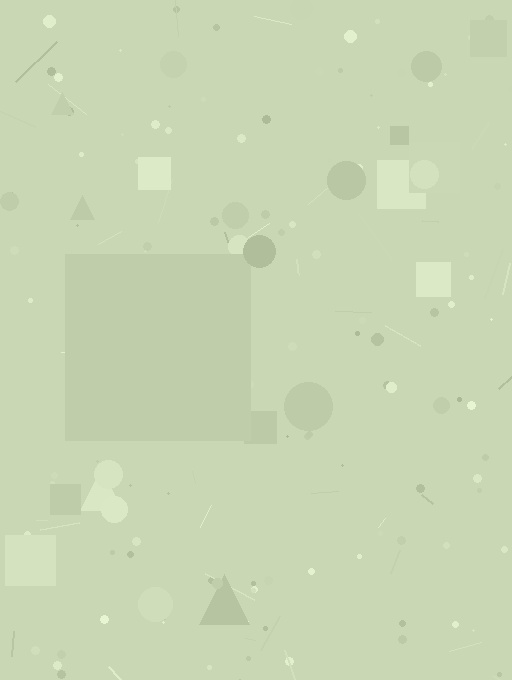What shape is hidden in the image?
A square is hidden in the image.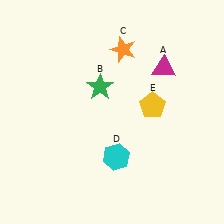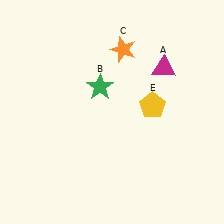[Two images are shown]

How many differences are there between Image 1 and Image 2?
There is 1 difference between the two images.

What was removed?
The cyan hexagon (D) was removed in Image 2.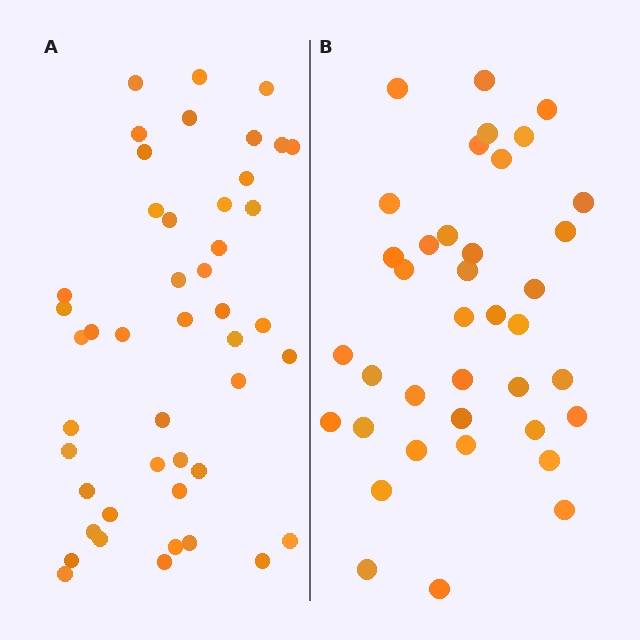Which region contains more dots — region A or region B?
Region A (the left region) has more dots.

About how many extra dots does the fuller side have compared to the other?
Region A has roughly 8 or so more dots than region B.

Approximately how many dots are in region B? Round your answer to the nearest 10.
About 40 dots. (The exact count is 38, which rounds to 40.)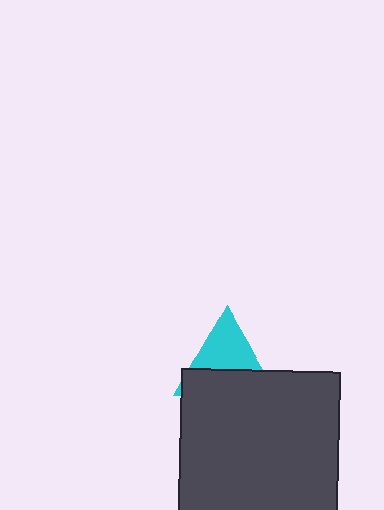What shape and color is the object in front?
The object in front is a dark gray square.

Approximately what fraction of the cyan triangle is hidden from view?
Roughly 51% of the cyan triangle is hidden behind the dark gray square.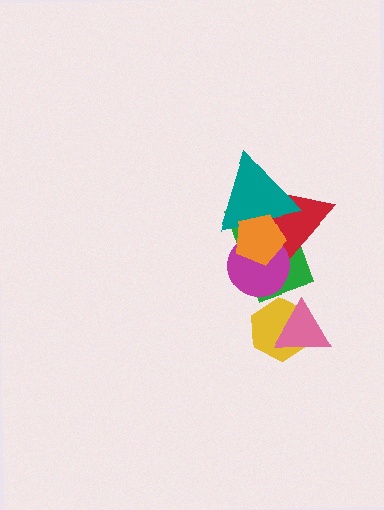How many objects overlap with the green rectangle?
4 objects overlap with the green rectangle.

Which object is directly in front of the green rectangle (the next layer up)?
The red triangle is directly in front of the green rectangle.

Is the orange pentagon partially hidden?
No, no other shape covers it.